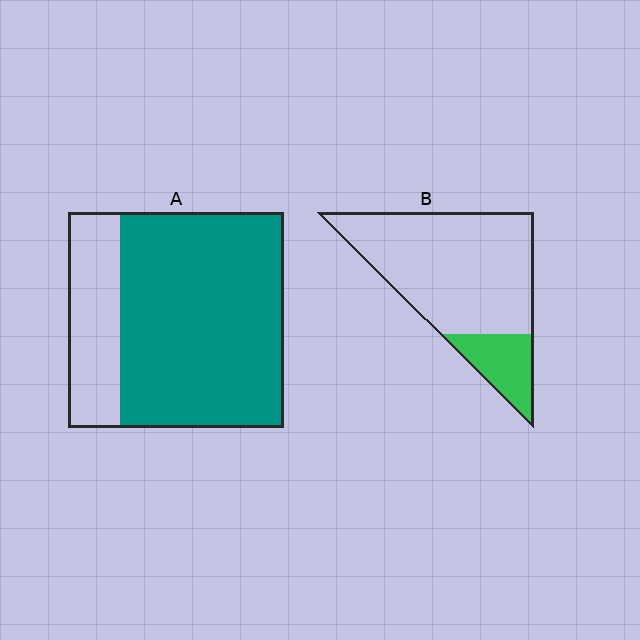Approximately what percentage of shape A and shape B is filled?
A is approximately 75% and B is approximately 20%.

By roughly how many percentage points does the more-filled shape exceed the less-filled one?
By roughly 55 percentage points (A over B).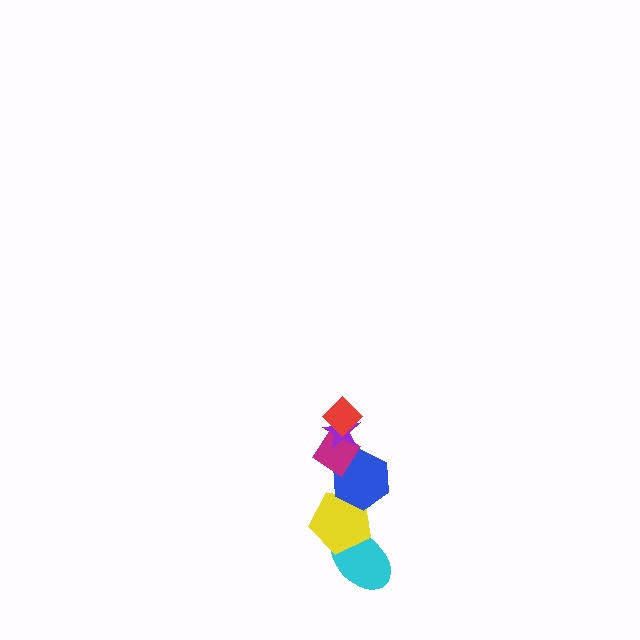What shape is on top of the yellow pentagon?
The blue hexagon is on top of the yellow pentagon.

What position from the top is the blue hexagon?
The blue hexagon is 4th from the top.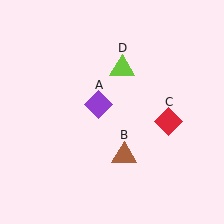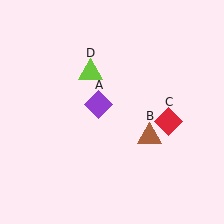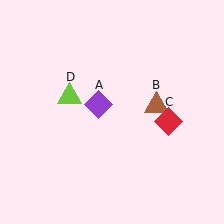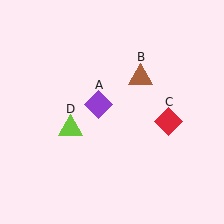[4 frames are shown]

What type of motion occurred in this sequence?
The brown triangle (object B), lime triangle (object D) rotated counterclockwise around the center of the scene.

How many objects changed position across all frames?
2 objects changed position: brown triangle (object B), lime triangle (object D).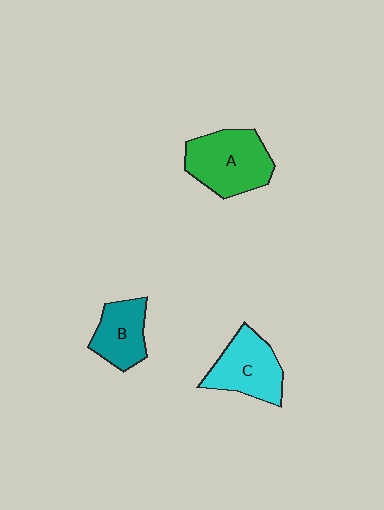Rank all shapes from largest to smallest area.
From largest to smallest: A (green), C (cyan), B (teal).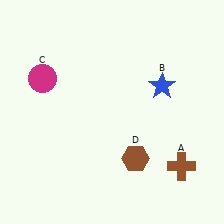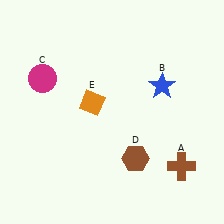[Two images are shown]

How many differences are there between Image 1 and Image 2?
There is 1 difference between the two images.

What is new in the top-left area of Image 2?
An orange diamond (E) was added in the top-left area of Image 2.